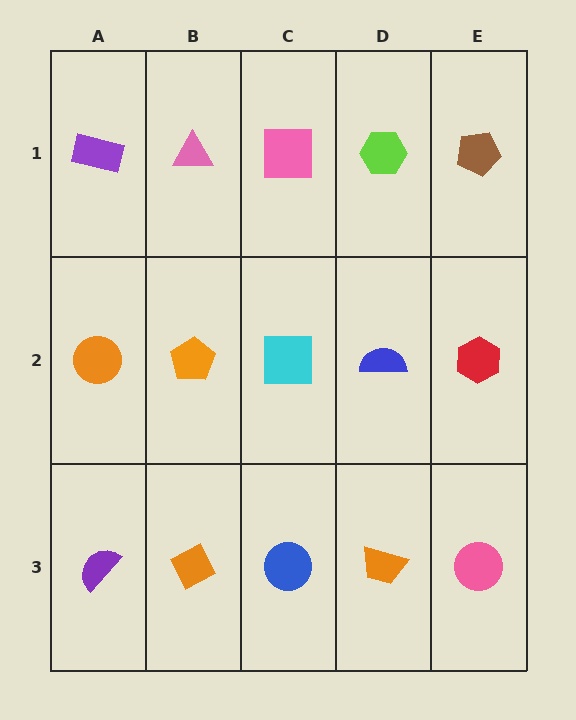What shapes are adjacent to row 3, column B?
An orange pentagon (row 2, column B), a purple semicircle (row 3, column A), a blue circle (row 3, column C).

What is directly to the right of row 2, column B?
A cyan square.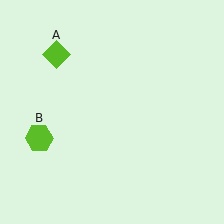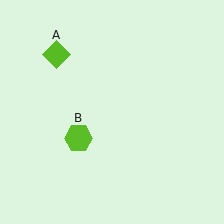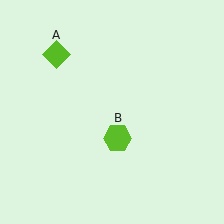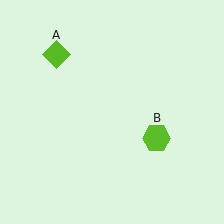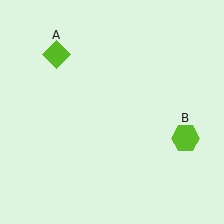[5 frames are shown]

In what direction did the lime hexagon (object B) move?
The lime hexagon (object B) moved right.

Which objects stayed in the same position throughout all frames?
Lime diamond (object A) remained stationary.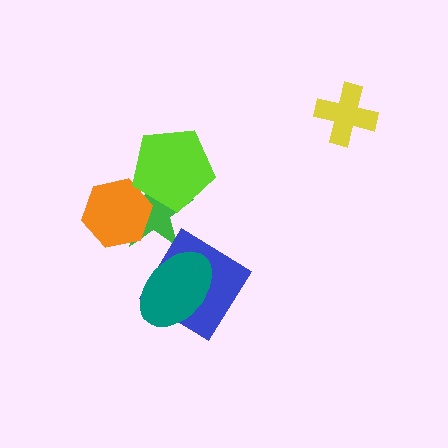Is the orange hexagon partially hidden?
Yes, it is partially covered by another shape.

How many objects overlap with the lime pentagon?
2 objects overlap with the lime pentagon.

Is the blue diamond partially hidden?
Yes, it is partially covered by another shape.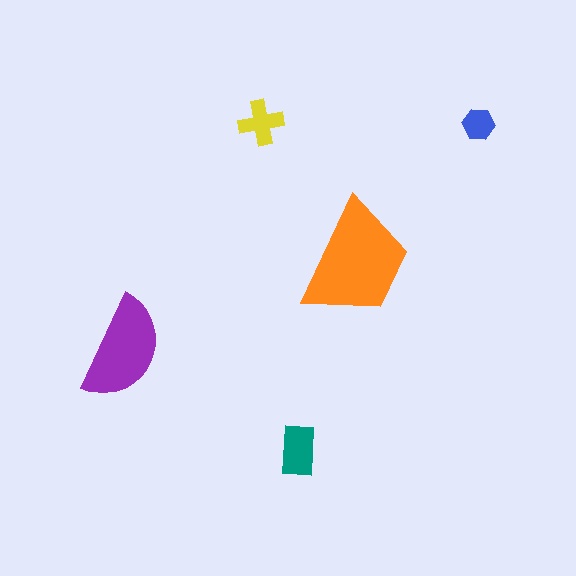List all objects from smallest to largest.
The blue hexagon, the yellow cross, the teal rectangle, the purple semicircle, the orange trapezoid.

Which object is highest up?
The yellow cross is topmost.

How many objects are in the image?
There are 5 objects in the image.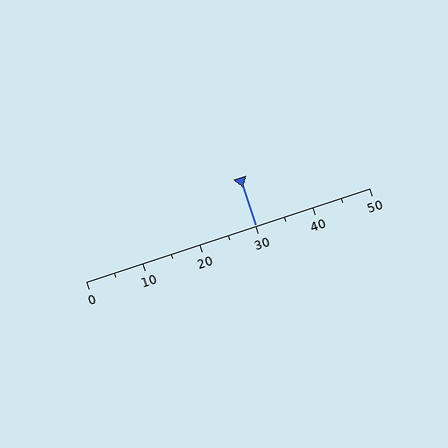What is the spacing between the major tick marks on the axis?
The major ticks are spaced 10 apart.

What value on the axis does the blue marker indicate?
The marker indicates approximately 30.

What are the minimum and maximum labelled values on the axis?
The axis runs from 0 to 50.